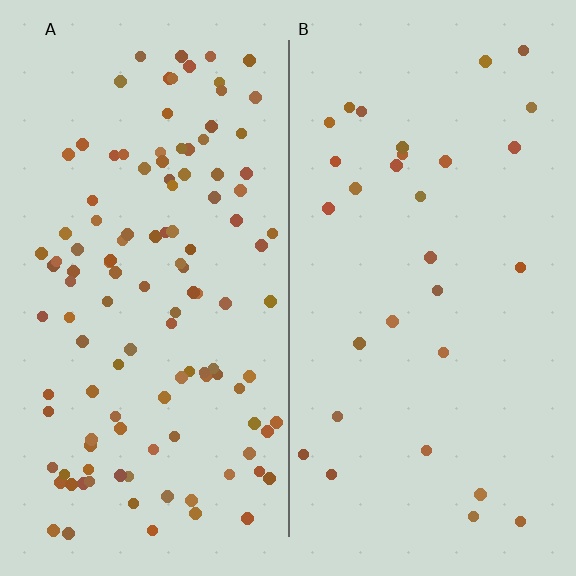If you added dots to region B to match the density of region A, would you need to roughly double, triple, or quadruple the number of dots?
Approximately quadruple.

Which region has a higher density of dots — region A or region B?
A (the left).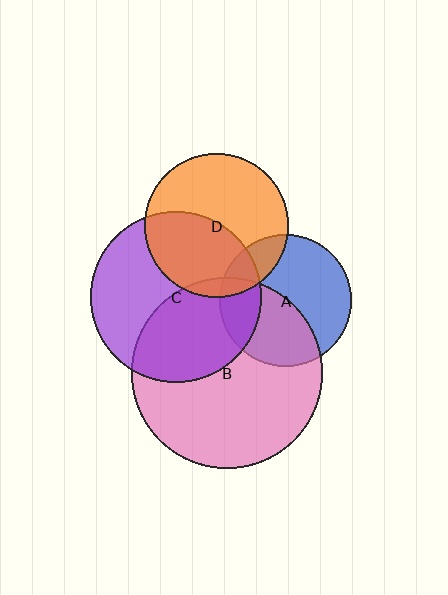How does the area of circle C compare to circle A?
Approximately 1.7 times.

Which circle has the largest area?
Circle B (pink).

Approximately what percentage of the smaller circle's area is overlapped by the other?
Approximately 45%.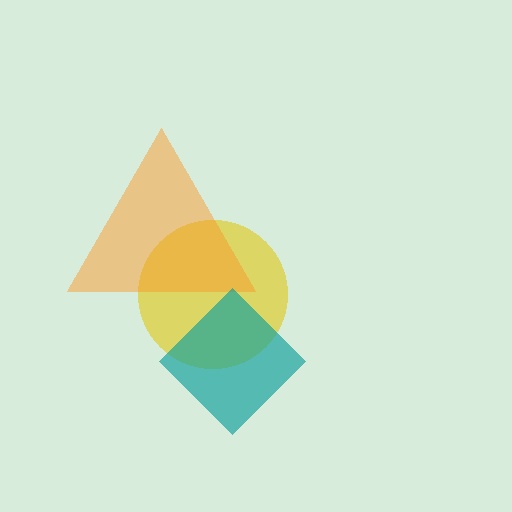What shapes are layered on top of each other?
The layered shapes are: a yellow circle, an orange triangle, a teal diamond.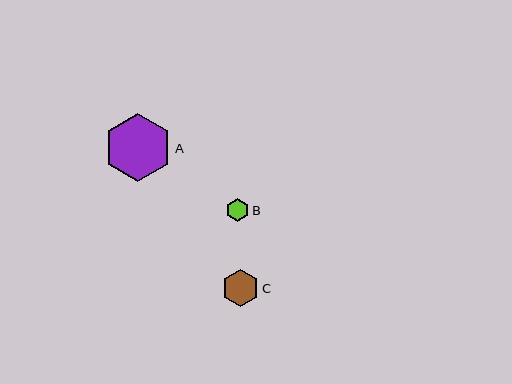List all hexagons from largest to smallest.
From largest to smallest: A, C, B.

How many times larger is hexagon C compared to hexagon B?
Hexagon C is approximately 1.6 times the size of hexagon B.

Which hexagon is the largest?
Hexagon A is the largest with a size of approximately 68 pixels.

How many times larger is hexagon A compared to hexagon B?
Hexagon A is approximately 3.0 times the size of hexagon B.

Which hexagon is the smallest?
Hexagon B is the smallest with a size of approximately 23 pixels.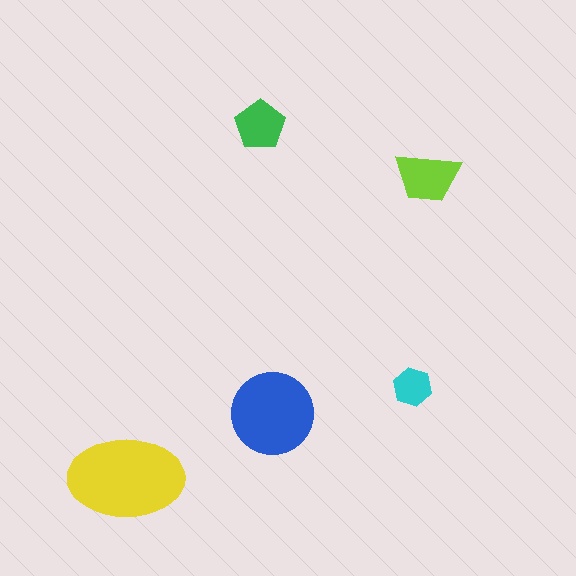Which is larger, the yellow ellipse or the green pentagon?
The yellow ellipse.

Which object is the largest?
The yellow ellipse.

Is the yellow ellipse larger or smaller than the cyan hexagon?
Larger.